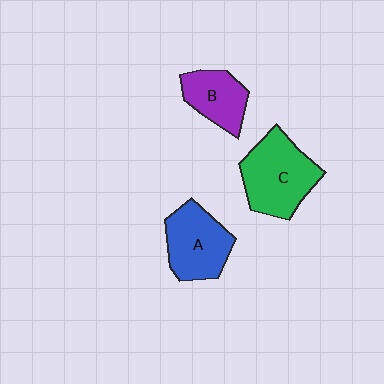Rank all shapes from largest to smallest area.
From largest to smallest: C (green), A (blue), B (purple).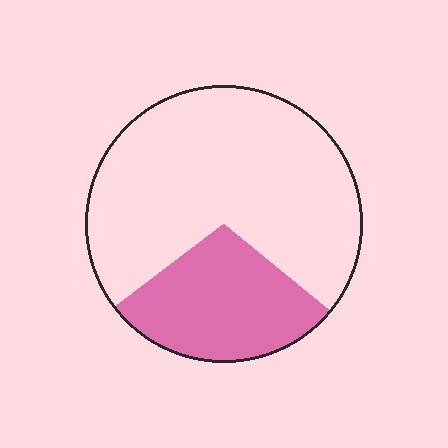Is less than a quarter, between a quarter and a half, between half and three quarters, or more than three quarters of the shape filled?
Between a quarter and a half.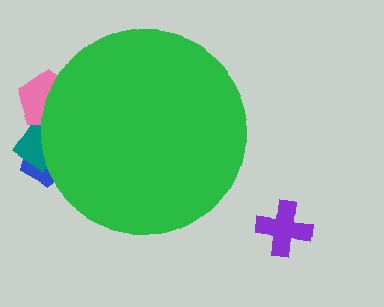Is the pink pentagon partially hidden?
Yes, the pink pentagon is partially hidden behind the green circle.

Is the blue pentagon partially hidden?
Yes, the blue pentagon is partially hidden behind the green circle.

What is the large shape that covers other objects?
A green circle.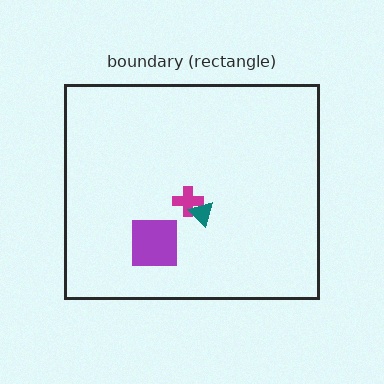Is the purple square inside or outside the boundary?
Inside.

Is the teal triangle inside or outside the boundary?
Inside.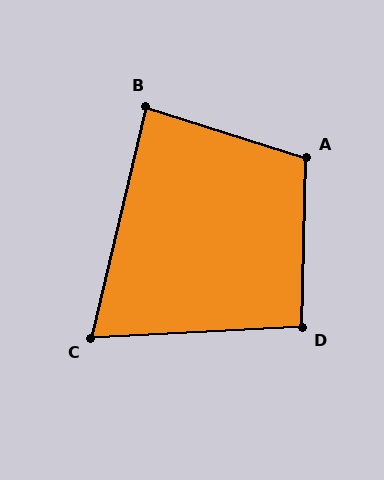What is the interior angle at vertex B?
Approximately 86 degrees (approximately right).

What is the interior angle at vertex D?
Approximately 94 degrees (approximately right).